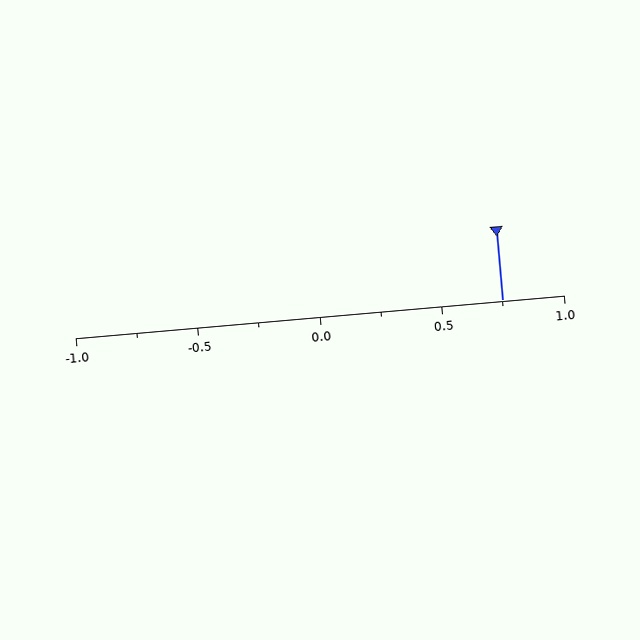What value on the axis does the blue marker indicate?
The marker indicates approximately 0.75.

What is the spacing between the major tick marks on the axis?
The major ticks are spaced 0.5 apart.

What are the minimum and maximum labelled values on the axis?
The axis runs from -1.0 to 1.0.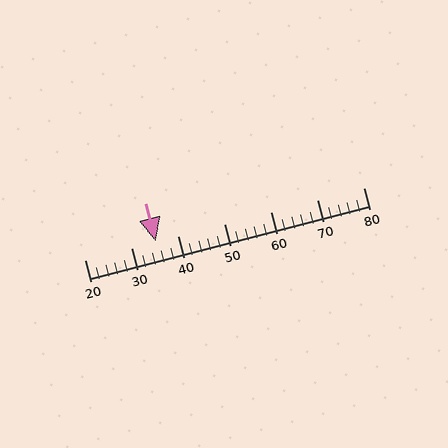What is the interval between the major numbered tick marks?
The major tick marks are spaced 10 units apart.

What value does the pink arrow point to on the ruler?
The pink arrow points to approximately 35.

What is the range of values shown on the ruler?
The ruler shows values from 20 to 80.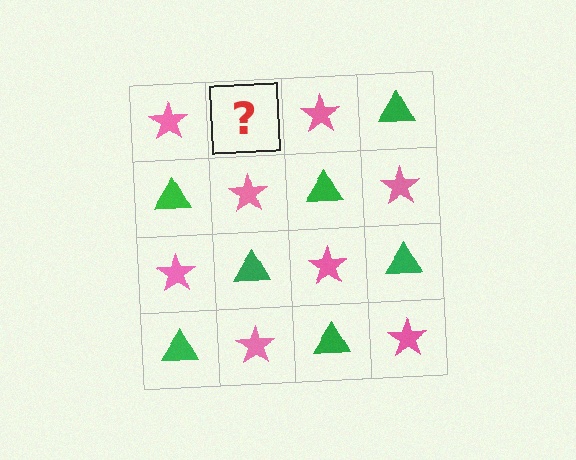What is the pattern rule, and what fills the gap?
The rule is that it alternates pink star and green triangle in a checkerboard pattern. The gap should be filled with a green triangle.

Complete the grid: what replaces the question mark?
The question mark should be replaced with a green triangle.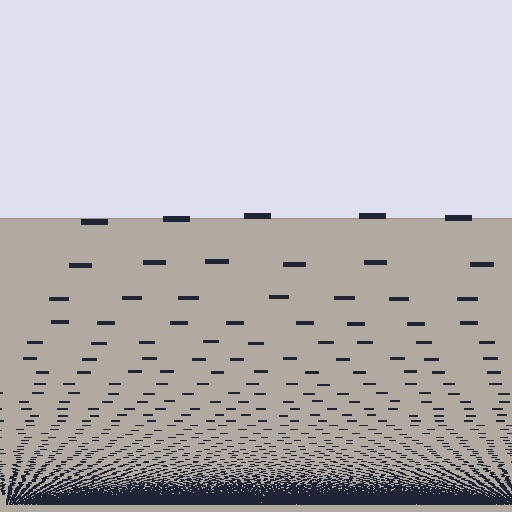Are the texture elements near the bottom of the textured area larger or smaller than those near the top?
Smaller. The gradient is inverted — elements near the bottom are smaller and denser.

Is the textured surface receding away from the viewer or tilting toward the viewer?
The surface appears to tilt toward the viewer. Texture elements get larger and sparser toward the top.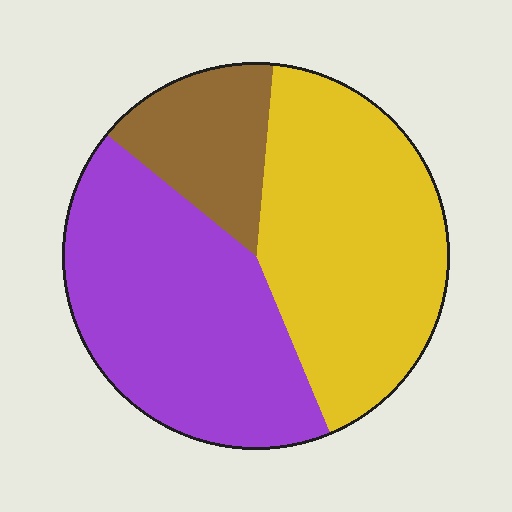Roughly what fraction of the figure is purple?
Purple takes up about two fifths (2/5) of the figure.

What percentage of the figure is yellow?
Yellow takes up between a third and a half of the figure.